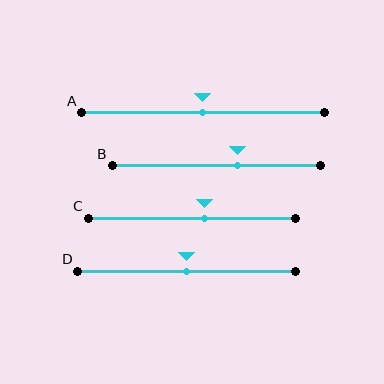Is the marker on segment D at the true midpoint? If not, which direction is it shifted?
Yes, the marker on segment D is at the true midpoint.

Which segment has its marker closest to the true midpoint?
Segment A has its marker closest to the true midpoint.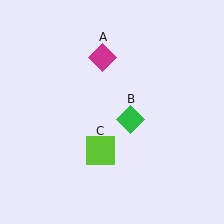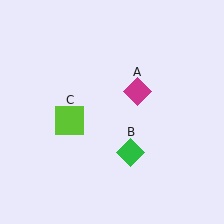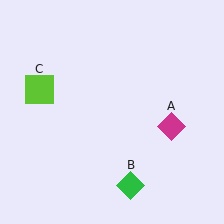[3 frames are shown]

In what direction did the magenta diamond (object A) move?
The magenta diamond (object A) moved down and to the right.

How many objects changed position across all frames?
3 objects changed position: magenta diamond (object A), green diamond (object B), lime square (object C).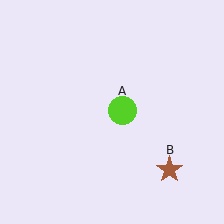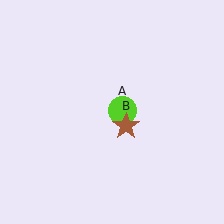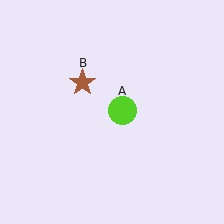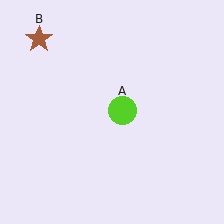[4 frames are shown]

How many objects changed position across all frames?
1 object changed position: brown star (object B).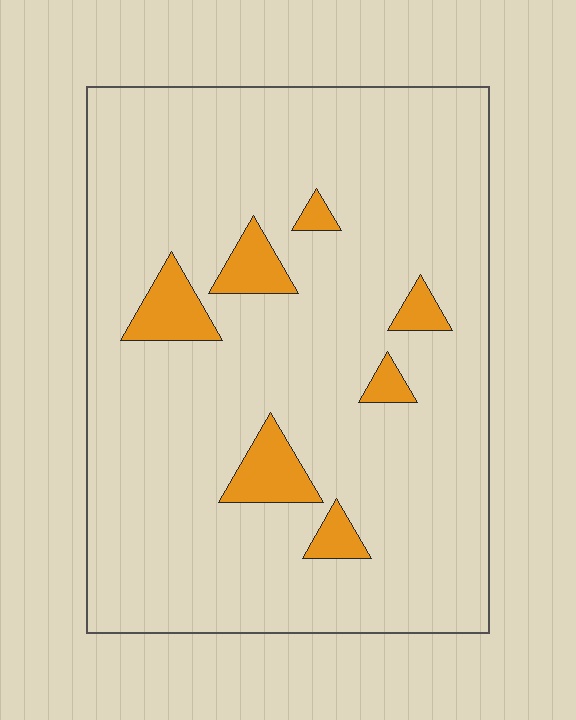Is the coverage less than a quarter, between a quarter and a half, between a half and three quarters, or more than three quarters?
Less than a quarter.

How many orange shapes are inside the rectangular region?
7.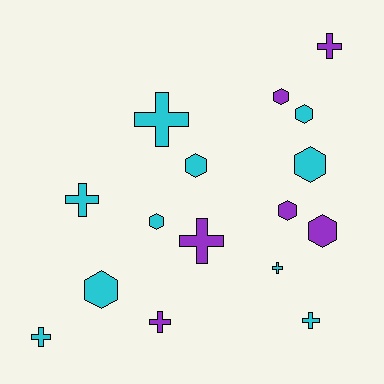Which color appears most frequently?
Cyan, with 10 objects.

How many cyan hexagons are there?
There are 5 cyan hexagons.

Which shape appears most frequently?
Cross, with 8 objects.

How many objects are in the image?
There are 16 objects.